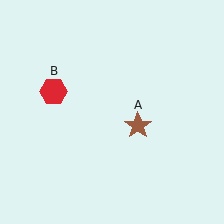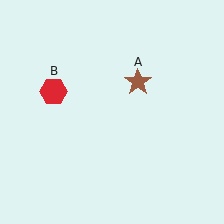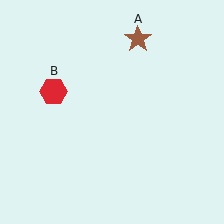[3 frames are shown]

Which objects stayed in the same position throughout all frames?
Red hexagon (object B) remained stationary.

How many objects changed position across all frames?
1 object changed position: brown star (object A).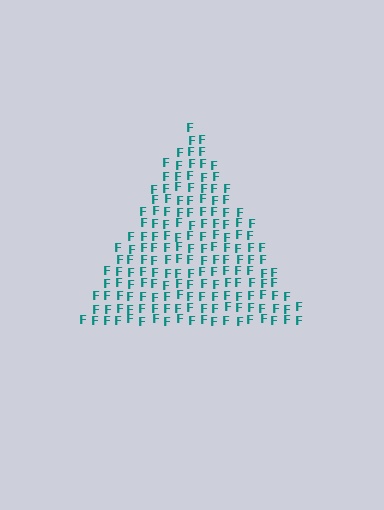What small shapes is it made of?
It is made of small letter F's.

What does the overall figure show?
The overall figure shows a triangle.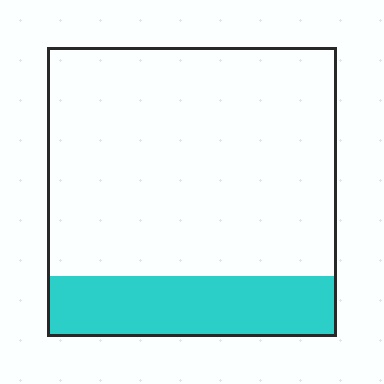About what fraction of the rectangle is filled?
About one fifth (1/5).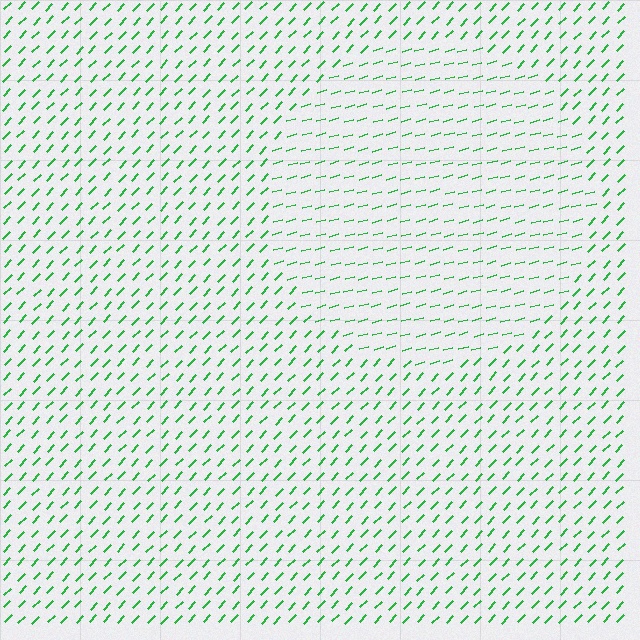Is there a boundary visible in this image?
Yes, there is a texture boundary formed by a change in line orientation.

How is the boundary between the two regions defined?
The boundary is defined purely by a change in line orientation (approximately 31 degrees difference). All lines are the same color and thickness.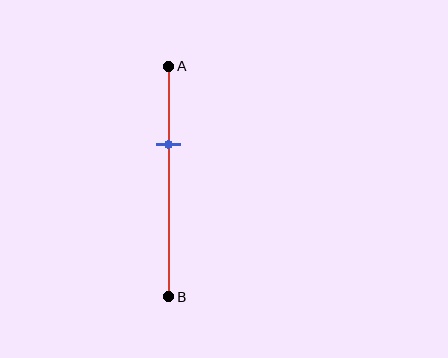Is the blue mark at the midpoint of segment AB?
No, the mark is at about 35% from A, not at the 50% midpoint.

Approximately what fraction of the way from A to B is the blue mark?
The blue mark is approximately 35% of the way from A to B.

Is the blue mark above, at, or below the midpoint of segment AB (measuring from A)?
The blue mark is above the midpoint of segment AB.